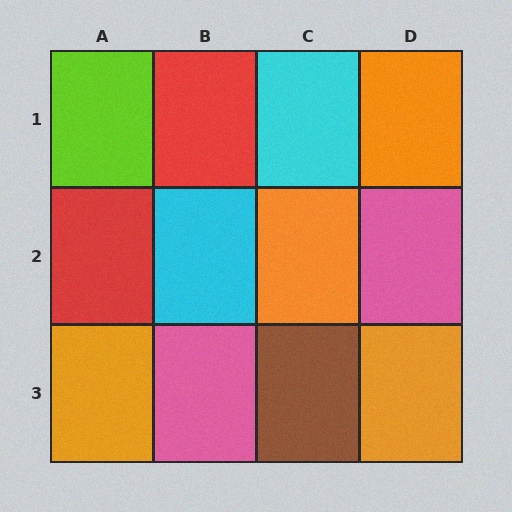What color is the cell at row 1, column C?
Cyan.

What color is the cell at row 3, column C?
Brown.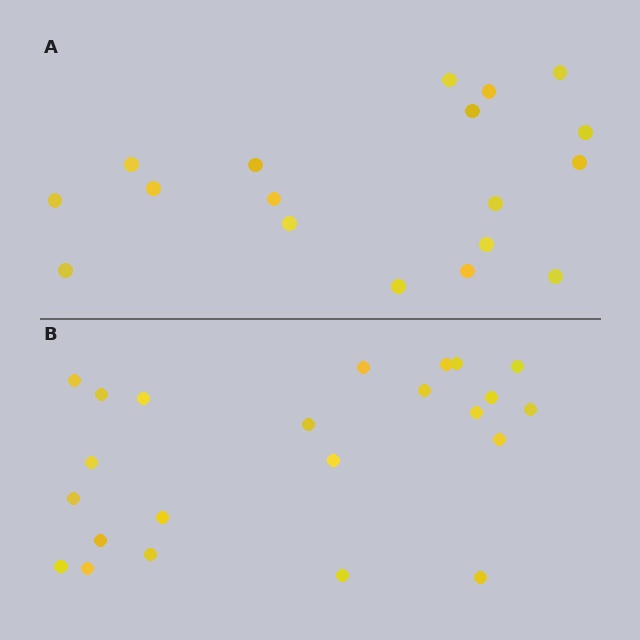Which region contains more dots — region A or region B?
Region B (the bottom region) has more dots.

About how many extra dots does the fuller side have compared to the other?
Region B has about 5 more dots than region A.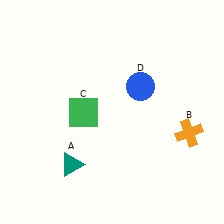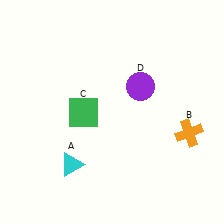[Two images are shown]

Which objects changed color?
A changed from teal to cyan. D changed from blue to purple.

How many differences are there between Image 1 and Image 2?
There are 2 differences between the two images.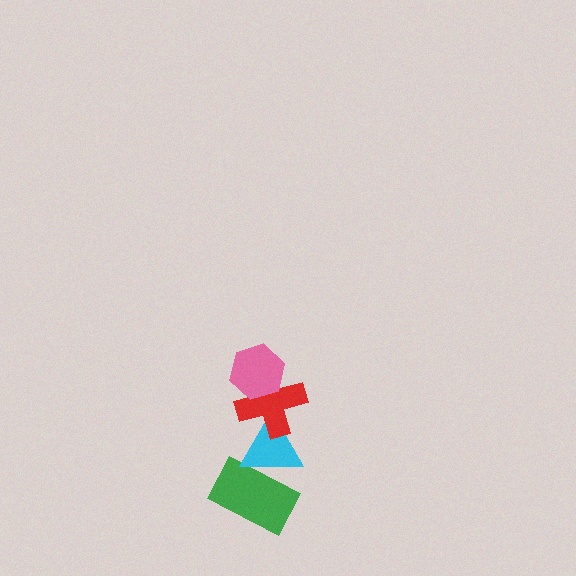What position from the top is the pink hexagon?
The pink hexagon is 1st from the top.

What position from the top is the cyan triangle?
The cyan triangle is 3rd from the top.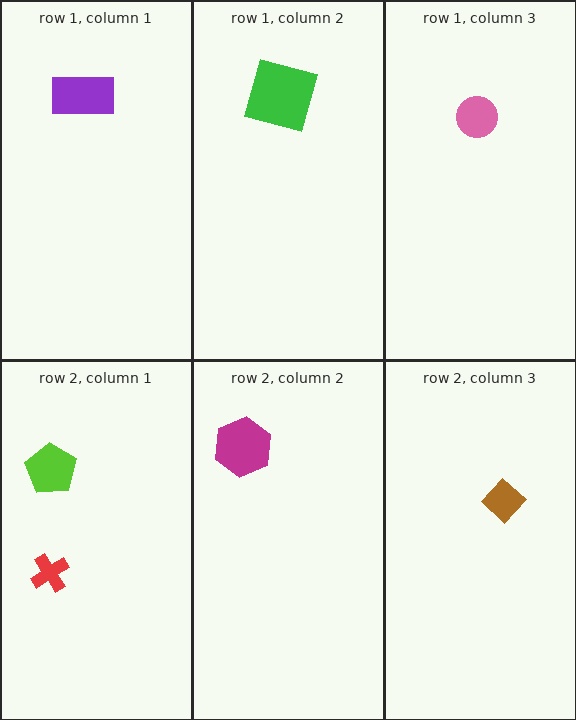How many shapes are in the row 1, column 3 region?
1.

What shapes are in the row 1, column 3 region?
The pink circle.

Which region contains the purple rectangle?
The row 1, column 1 region.